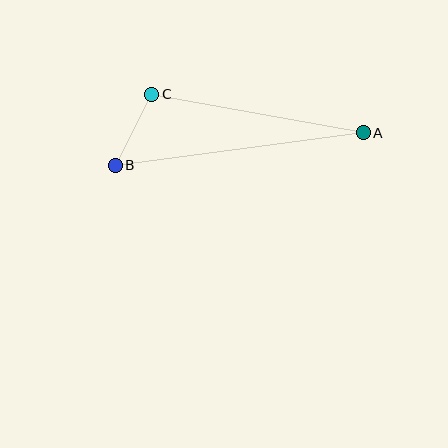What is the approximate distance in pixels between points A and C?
The distance between A and C is approximately 215 pixels.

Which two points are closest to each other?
Points B and C are closest to each other.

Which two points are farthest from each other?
Points A and B are farthest from each other.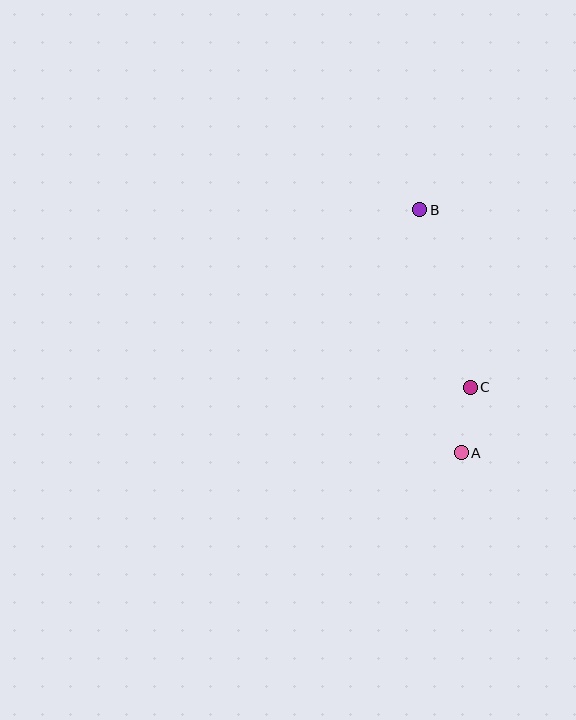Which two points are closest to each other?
Points A and C are closest to each other.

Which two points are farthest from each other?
Points A and B are farthest from each other.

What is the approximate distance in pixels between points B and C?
The distance between B and C is approximately 185 pixels.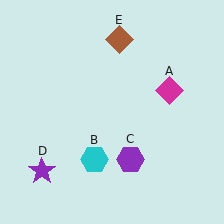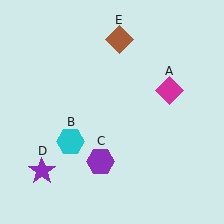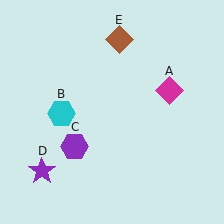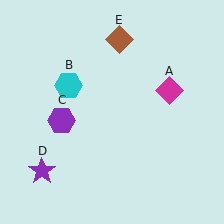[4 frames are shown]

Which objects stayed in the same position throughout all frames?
Magenta diamond (object A) and purple star (object D) and brown diamond (object E) remained stationary.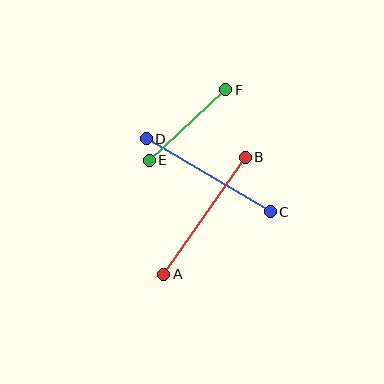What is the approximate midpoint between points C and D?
The midpoint is at approximately (208, 175) pixels.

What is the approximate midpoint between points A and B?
The midpoint is at approximately (204, 216) pixels.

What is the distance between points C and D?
The distance is approximately 144 pixels.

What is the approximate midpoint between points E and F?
The midpoint is at approximately (187, 125) pixels.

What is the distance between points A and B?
The distance is approximately 143 pixels.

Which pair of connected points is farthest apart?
Points C and D are farthest apart.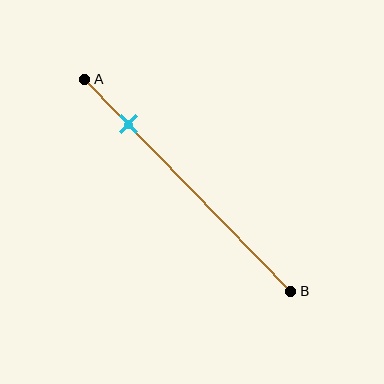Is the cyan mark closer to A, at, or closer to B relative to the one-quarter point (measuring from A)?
The cyan mark is closer to point A than the one-quarter point of segment AB.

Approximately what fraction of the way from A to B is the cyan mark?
The cyan mark is approximately 20% of the way from A to B.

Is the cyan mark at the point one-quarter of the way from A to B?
No, the mark is at about 20% from A, not at the 25% one-quarter point.